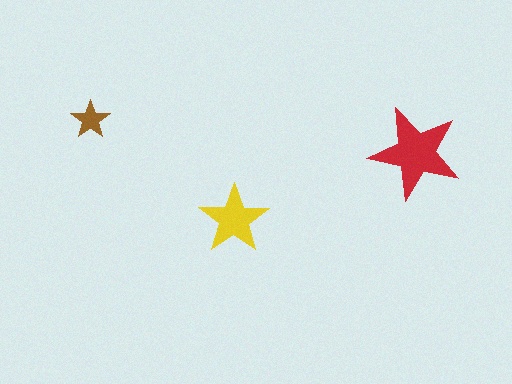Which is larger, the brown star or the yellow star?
The yellow one.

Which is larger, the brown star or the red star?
The red one.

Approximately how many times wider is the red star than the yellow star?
About 1.5 times wider.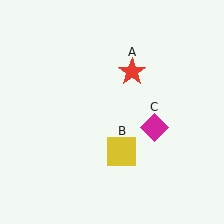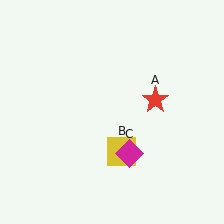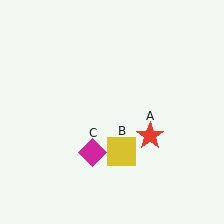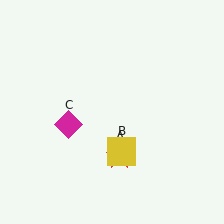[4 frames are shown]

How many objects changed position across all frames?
2 objects changed position: red star (object A), magenta diamond (object C).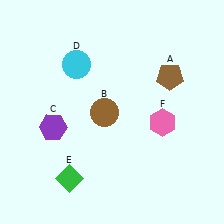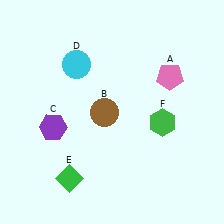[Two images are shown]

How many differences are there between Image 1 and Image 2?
There are 2 differences between the two images.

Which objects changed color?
A changed from brown to pink. F changed from pink to green.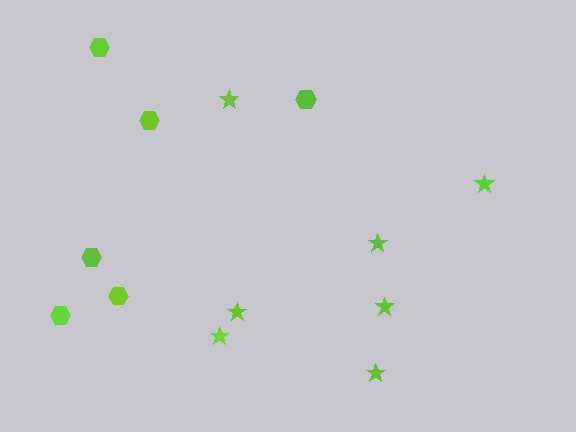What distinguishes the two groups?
There are 2 groups: one group of hexagons (6) and one group of stars (7).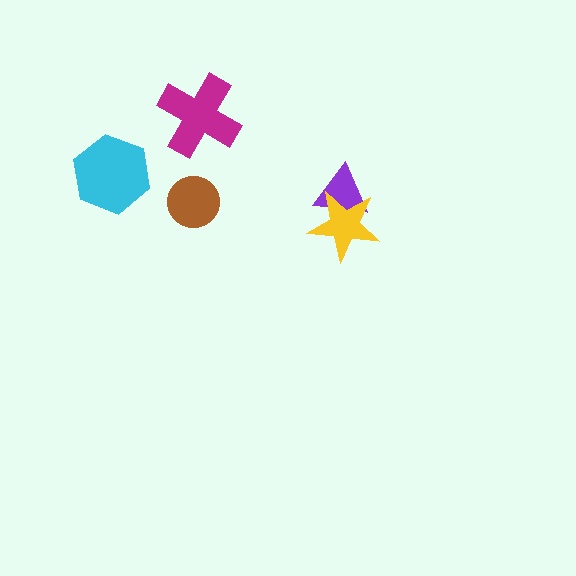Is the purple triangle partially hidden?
Yes, it is partially covered by another shape.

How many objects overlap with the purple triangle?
1 object overlaps with the purple triangle.